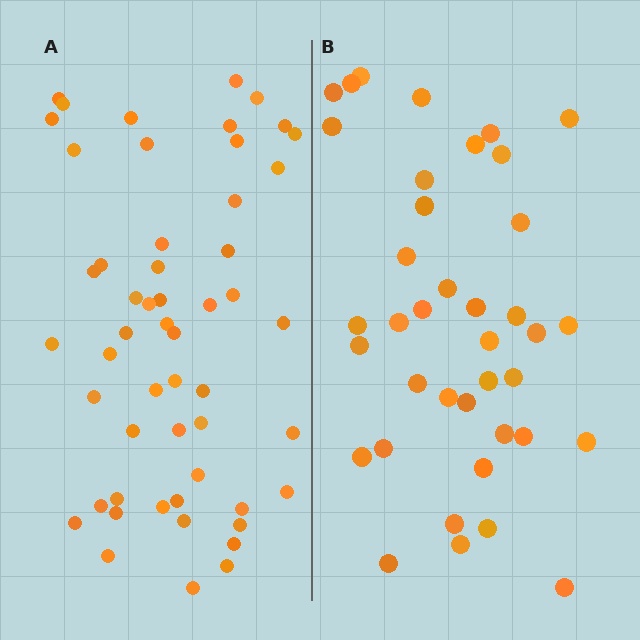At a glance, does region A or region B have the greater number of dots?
Region A (the left region) has more dots.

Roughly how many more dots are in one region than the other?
Region A has approximately 15 more dots than region B.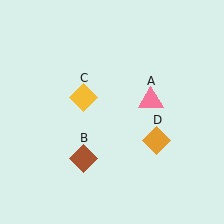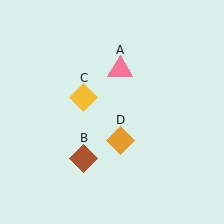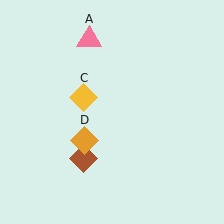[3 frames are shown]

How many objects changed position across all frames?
2 objects changed position: pink triangle (object A), orange diamond (object D).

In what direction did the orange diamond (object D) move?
The orange diamond (object D) moved left.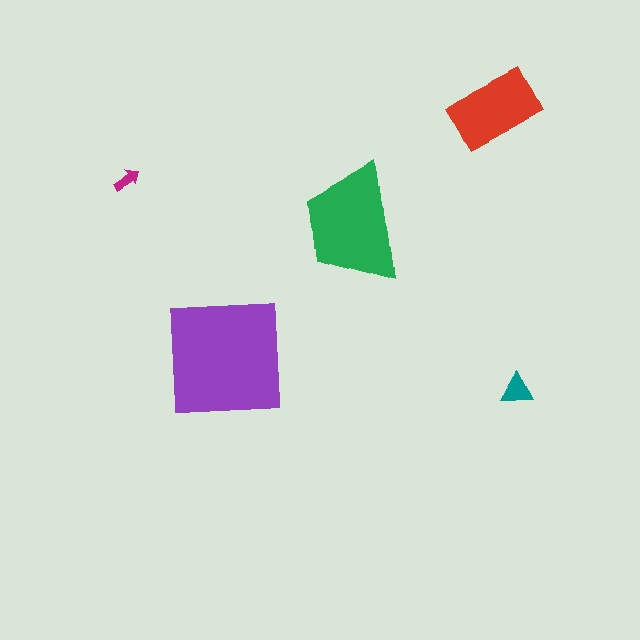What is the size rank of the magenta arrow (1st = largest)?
5th.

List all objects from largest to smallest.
The purple square, the green trapezoid, the red rectangle, the teal triangle, the magenta arrow.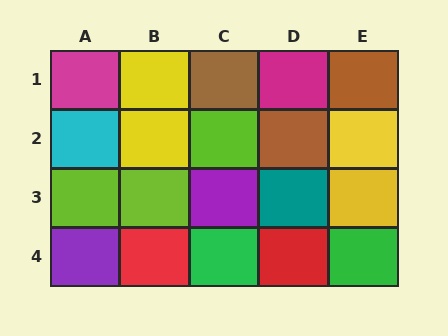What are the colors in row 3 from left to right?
Lime, lime, purple, teal, yellow.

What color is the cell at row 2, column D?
Brown.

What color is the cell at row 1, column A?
Magenta.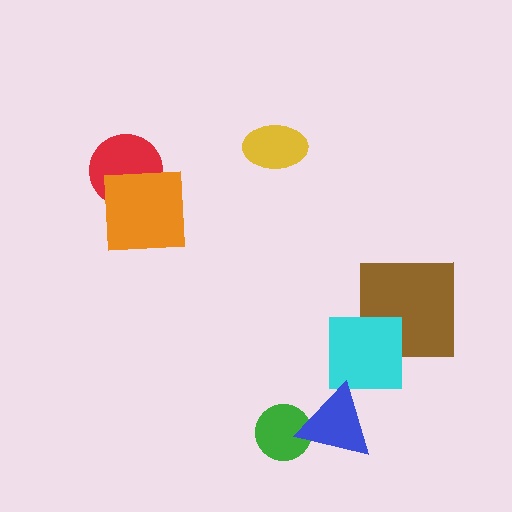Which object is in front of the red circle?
The orange square is in front of the red circle.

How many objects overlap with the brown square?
1 object overlaps with the brown square.